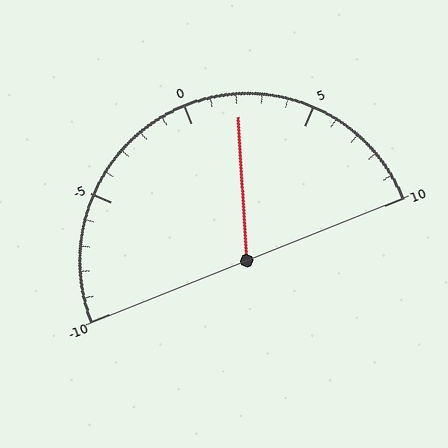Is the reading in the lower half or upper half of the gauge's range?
The reading is in the upper half of the range (-10 to 10).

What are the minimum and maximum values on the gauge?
The gauge ranges from -10 to 10.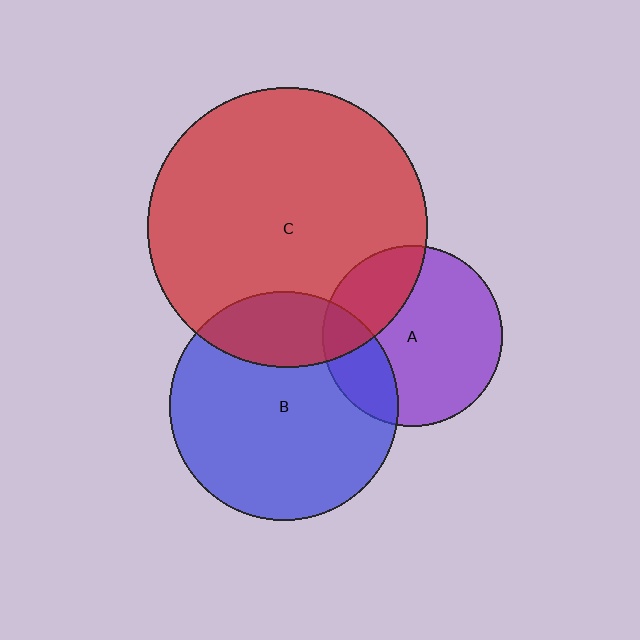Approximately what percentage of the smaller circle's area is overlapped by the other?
Approximately 25%.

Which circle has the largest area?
Circle C (red).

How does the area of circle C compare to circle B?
Approximately 1.5 times.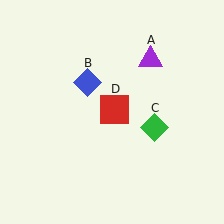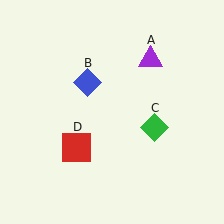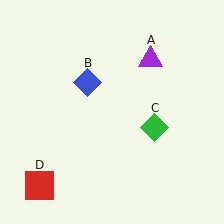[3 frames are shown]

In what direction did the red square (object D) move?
The red square (object D) moved down and to the left.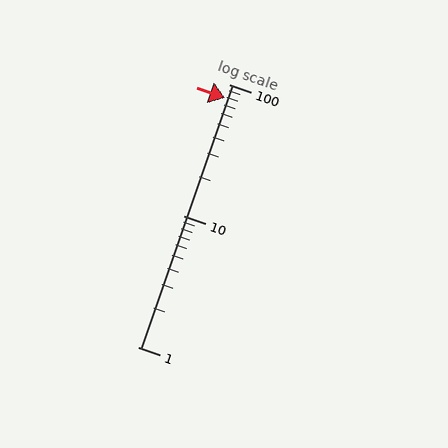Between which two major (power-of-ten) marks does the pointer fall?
The pointer is between 10 and 100.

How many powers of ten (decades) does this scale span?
The scale spans 2 decades, from 1 to 100.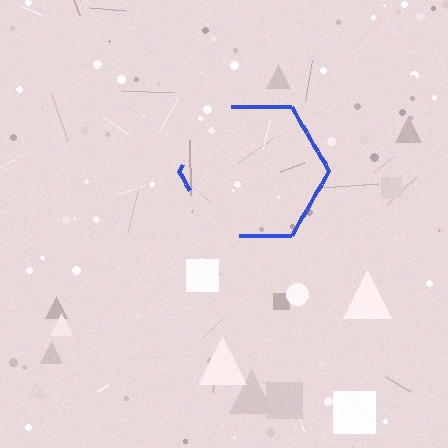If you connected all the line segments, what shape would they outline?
They would outline a hexagon.